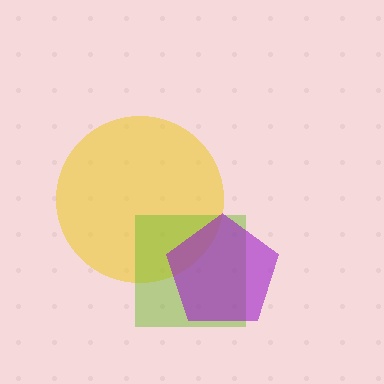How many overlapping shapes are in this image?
There are 3 overlapping shapes in the image.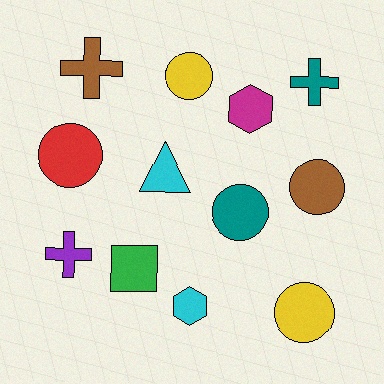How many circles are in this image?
There are 5 circles.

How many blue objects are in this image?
There are no blue objects.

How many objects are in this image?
There are 12 objects.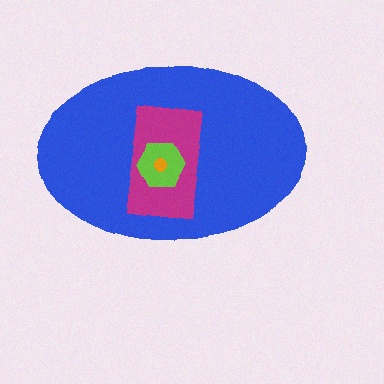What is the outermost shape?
The blue ellipse.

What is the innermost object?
The orange circle.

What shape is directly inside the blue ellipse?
The magenta rectangle.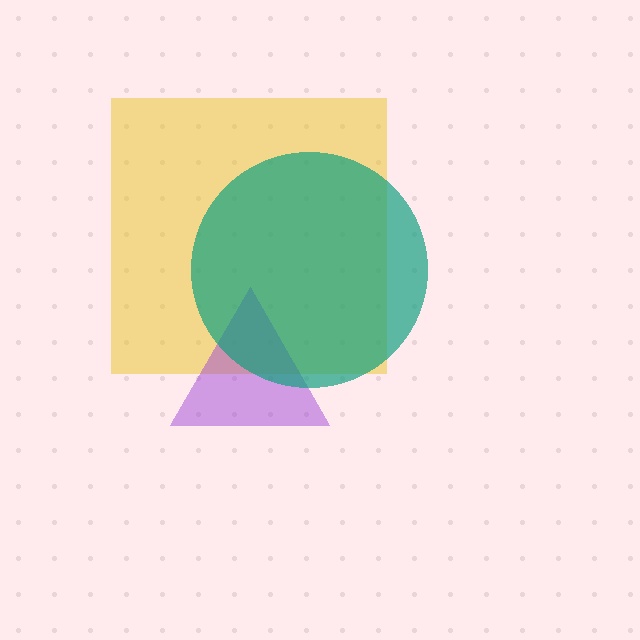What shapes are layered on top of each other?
The layered shapes are: a yellow square, a purple triangle, a teal circle.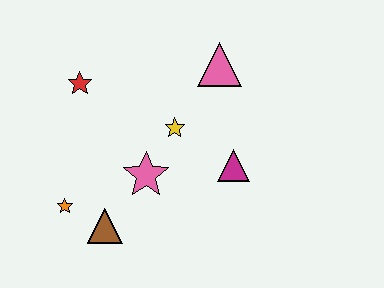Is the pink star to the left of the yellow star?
Yes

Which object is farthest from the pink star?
The pink triangle is farthest from the pink star.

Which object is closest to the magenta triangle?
The yellow star is closest to the magenta triangle.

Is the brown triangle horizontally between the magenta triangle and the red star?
Yes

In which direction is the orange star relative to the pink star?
The orange star is to the left of the pink star.